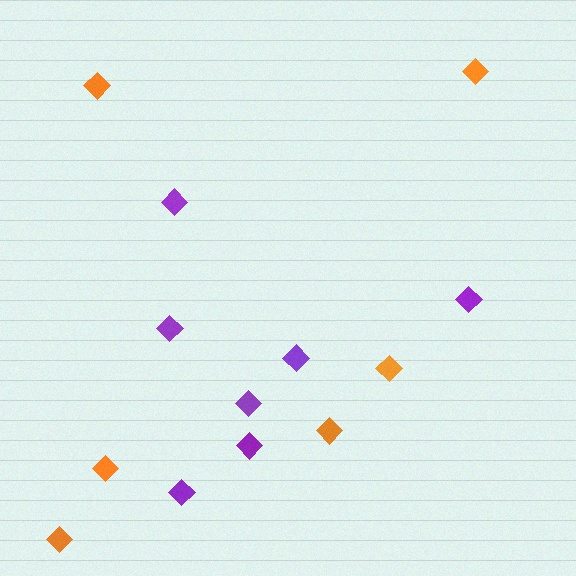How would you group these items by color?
There are 2 groups: one group of purple diamonds (7) and one group of orange diamonds (6).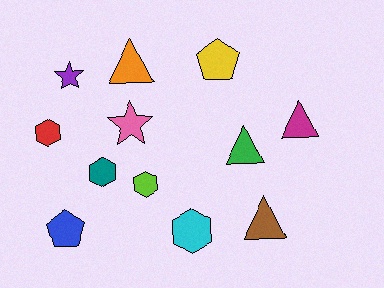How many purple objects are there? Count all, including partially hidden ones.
There is 1 purple object.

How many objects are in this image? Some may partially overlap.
There are 12 objects.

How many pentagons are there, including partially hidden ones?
There are 2 pentagons.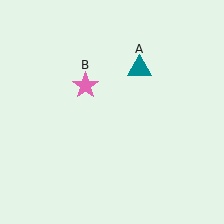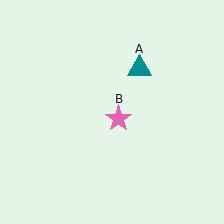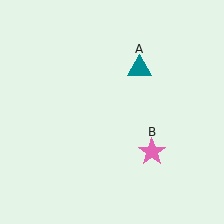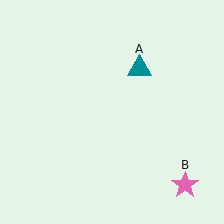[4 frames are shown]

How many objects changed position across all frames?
1 object changed position: pink star (object B).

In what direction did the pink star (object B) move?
The pink star (object B) moved down and to the right.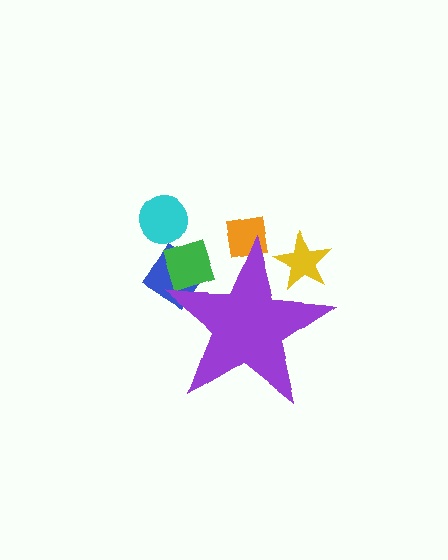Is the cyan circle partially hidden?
No, the cyan circle is fully visible.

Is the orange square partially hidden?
Yes, the orange square is partially hidden behind the purple star.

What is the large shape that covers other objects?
A purple star.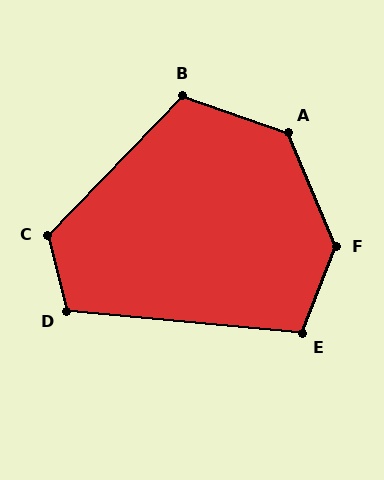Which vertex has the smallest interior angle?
E, at approximately 106 degrees.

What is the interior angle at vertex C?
Approximately 122 degrees (obtuse).